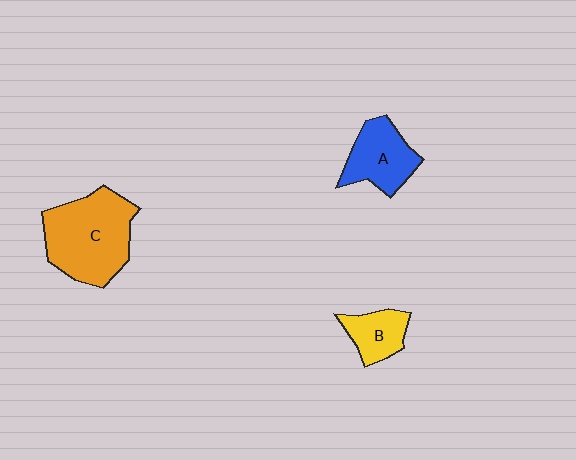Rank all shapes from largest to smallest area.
From largest to smallest: C (orange), A (blue), B (yellow).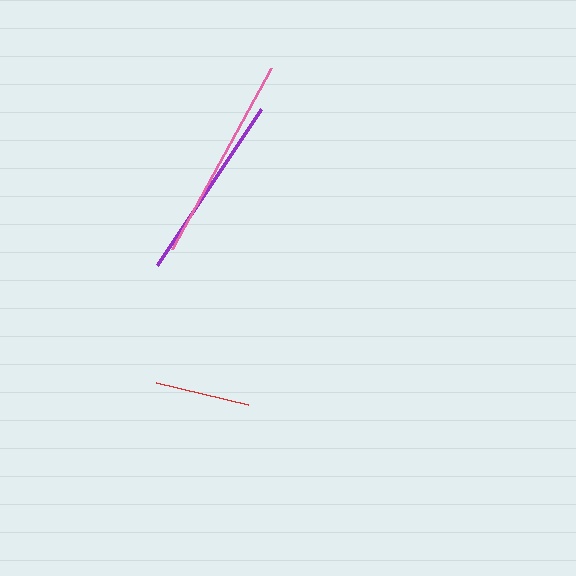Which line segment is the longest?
The pink line is the longest at approximately 206 pixels.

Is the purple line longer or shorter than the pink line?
The pink line is longer than the purple line.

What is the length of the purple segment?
The purple segment is approximately 188 pixels long.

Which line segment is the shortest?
The red line is the shortest at approximately 94 pixels.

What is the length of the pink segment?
The pink segment is approximately 206 pixels long.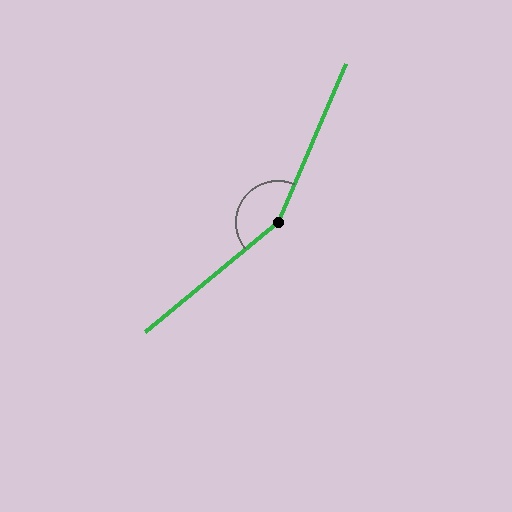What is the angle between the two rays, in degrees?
Approximately 153 degrees.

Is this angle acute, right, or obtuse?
It is obtuse.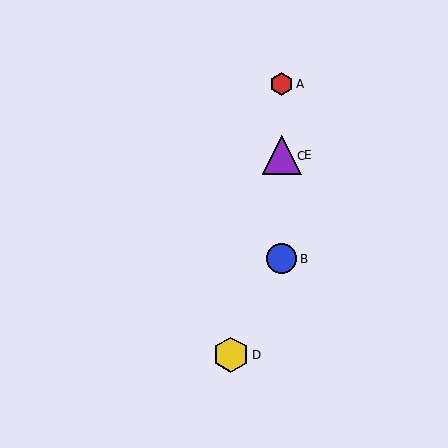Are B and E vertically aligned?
Yes, both are at x≈282.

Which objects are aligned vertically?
Objects A, B, C, E are aligned vertically.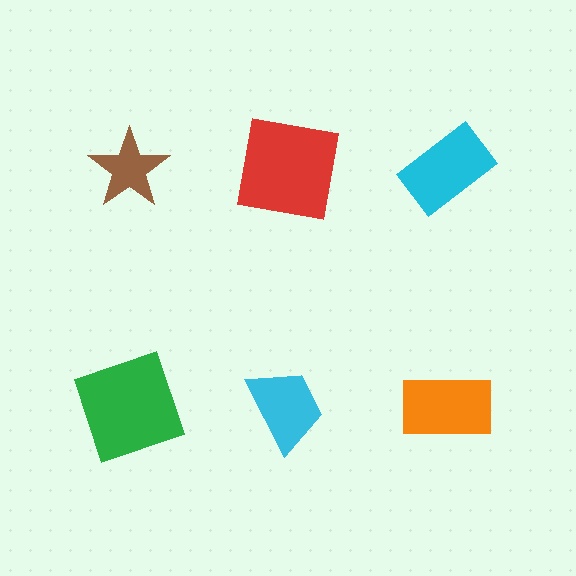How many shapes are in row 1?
3 shapes.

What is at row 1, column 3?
A cyan rectangle.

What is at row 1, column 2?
A red square.